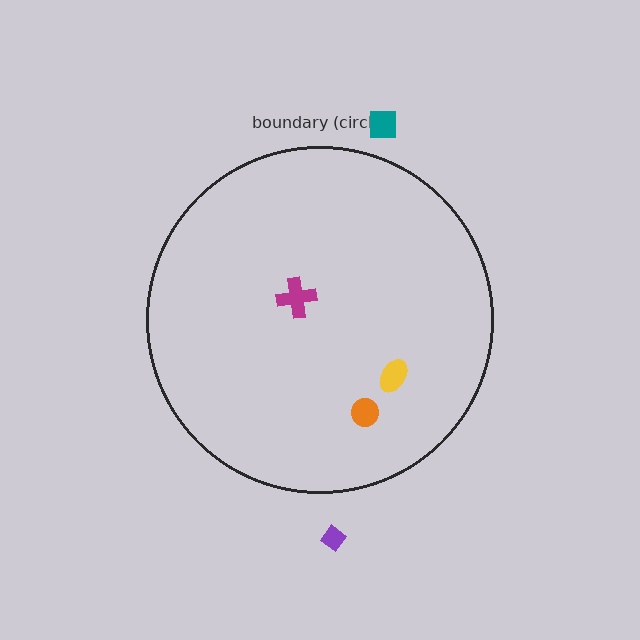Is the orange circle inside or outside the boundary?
Inside.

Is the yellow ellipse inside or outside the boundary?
Inside.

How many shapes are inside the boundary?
3 inside, 2 outside.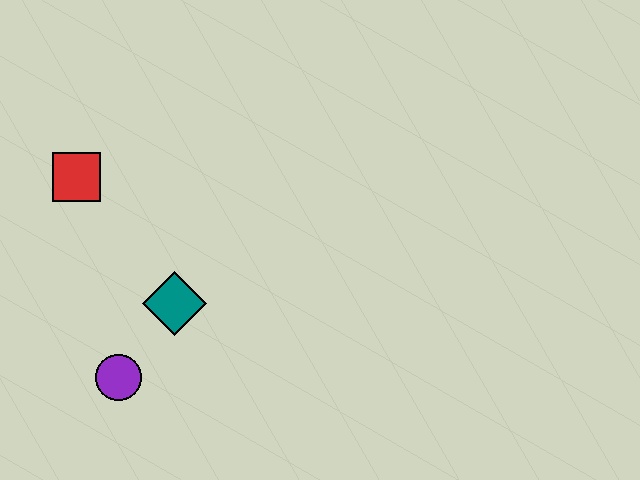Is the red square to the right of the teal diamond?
No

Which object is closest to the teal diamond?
The purple circle is closest to the teal diamond.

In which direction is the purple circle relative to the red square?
The purple circle is below the red square.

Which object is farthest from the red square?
The purple circle is farthest from the red square.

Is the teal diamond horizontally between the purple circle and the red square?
No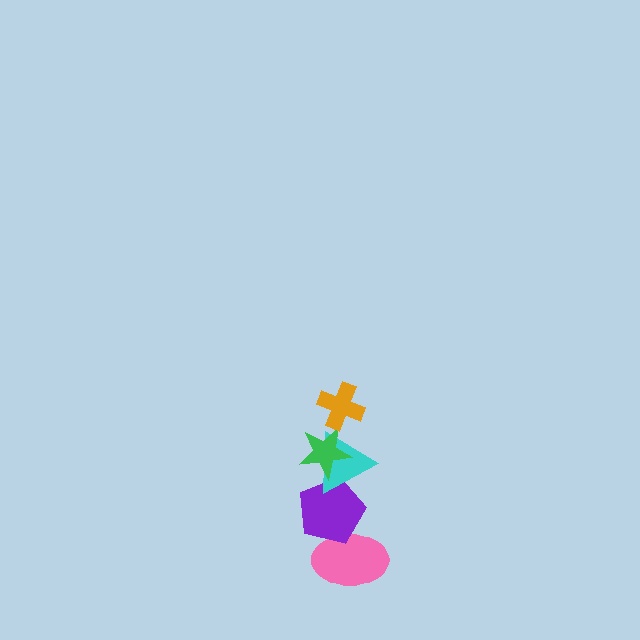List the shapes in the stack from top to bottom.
From top to bottom: the orange cross, the green star, the cyan triangle, the purple pentagon, the pink ellipse.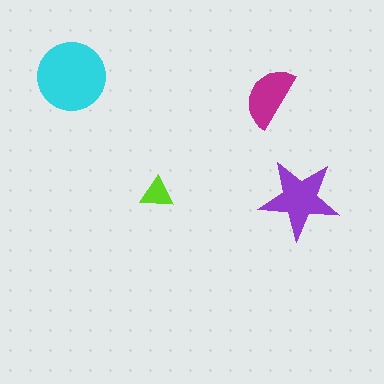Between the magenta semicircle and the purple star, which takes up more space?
The purple star.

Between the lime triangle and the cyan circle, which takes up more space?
The cyan circle.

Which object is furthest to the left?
The cyan circle is leftmost.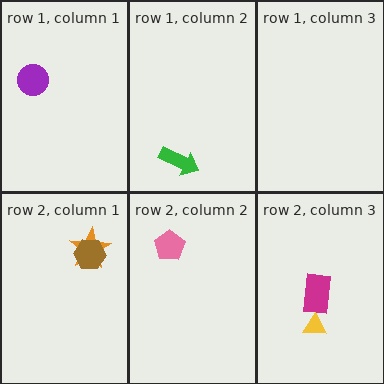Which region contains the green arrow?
The row 1, column 2 region.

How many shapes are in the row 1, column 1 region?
1.